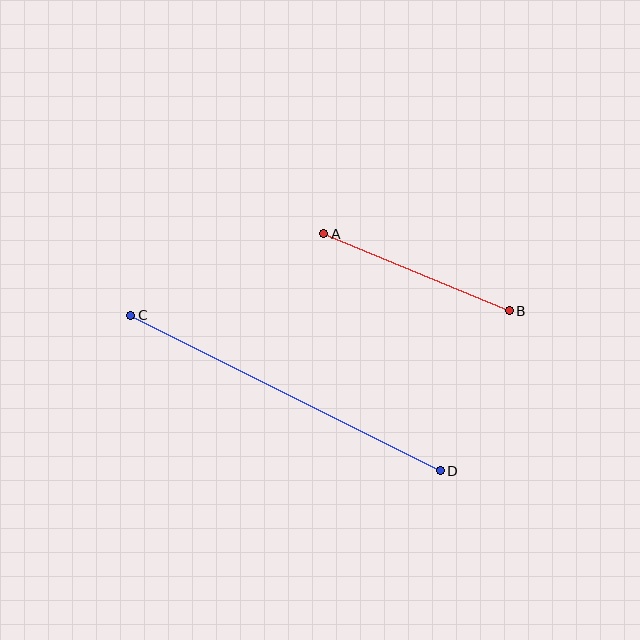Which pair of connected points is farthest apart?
Points C and D are farthest apart.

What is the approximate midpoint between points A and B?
The midpoint is at approximately (417, 272) pixels.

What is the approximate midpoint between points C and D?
The midpoint is at approximately (285, 393) pixels.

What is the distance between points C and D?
The distance is approximately 347 pixels.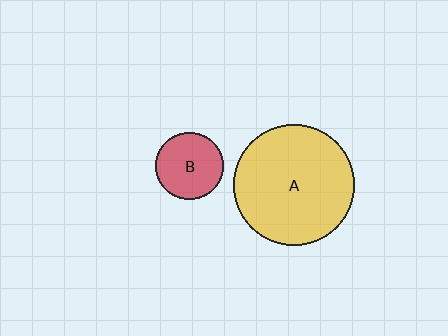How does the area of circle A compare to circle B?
Approximately 3.2 times.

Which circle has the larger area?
Circle A (yellow).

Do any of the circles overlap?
No, none of the circles overlap.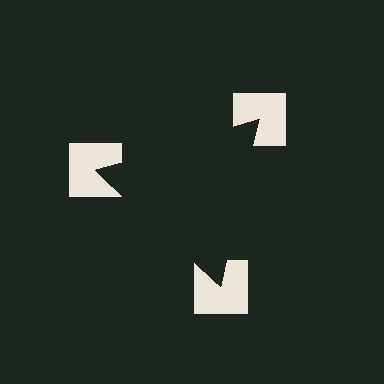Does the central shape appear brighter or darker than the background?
It typically appears slightly darker than the background, even though no actual brightness change is drawn.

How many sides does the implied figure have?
3 sides.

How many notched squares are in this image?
There are 3 — one at each vertex of the illusory triangle.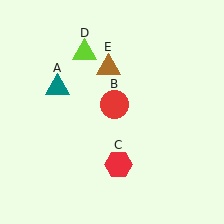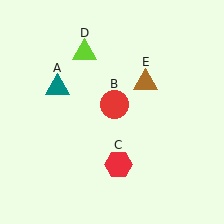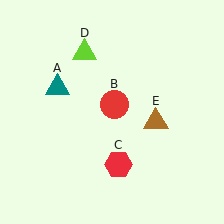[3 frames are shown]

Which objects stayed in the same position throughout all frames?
Teal triangle (object A) and red circle (object B) and red hexagon (object C) and lime triangle (object D) remained stationary.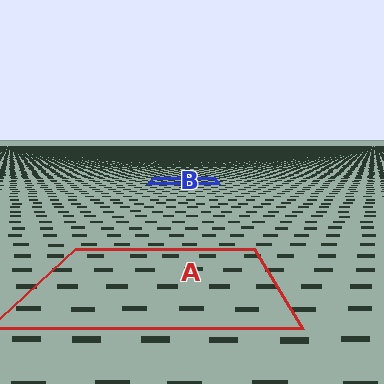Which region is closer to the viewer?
Region A is closer. The texture elements there are larger and more spread out.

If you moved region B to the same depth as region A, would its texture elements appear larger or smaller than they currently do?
They would appear larger. At a closer depth, the same texture elements are projected at a bigger on-screen size.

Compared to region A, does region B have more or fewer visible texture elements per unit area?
Region B has more texture elements per unit area — they are packed more densely because it is farther away.